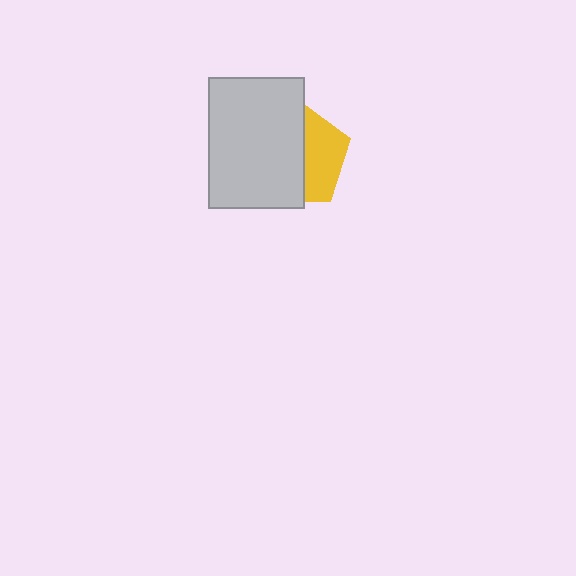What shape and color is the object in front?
The object in front is a light gray rectangle.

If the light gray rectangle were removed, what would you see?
You would see the complete yellow pentagon.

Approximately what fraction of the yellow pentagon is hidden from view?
Roughly 61% of the yellow pentagon is hidden behind the light gray rectangle.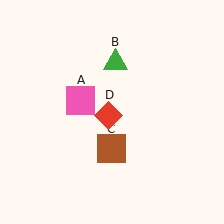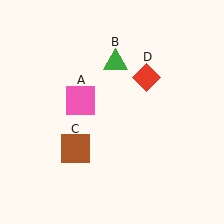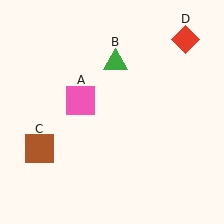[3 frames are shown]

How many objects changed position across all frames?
2 objects changed position: brown square (object C), red diamond (object D).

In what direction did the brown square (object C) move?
The brown square (object C) moved left.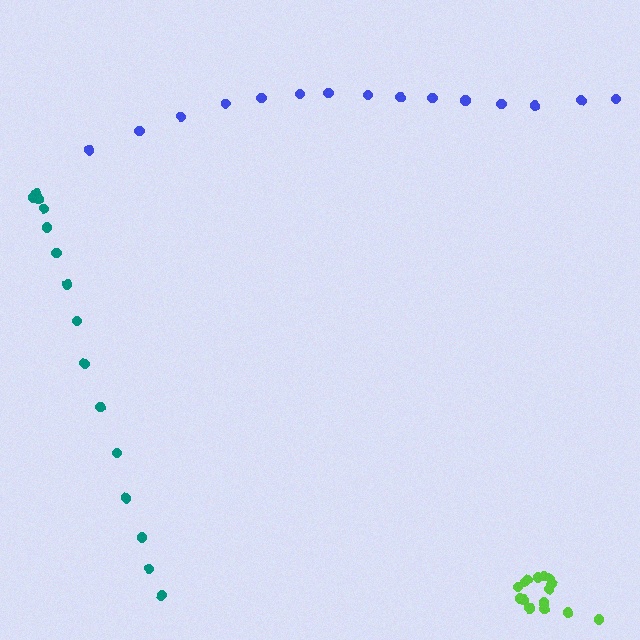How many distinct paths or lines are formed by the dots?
There are 3 distinct paths.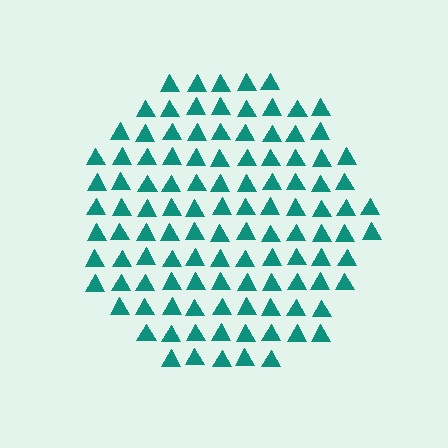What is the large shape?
The large shape is a circle.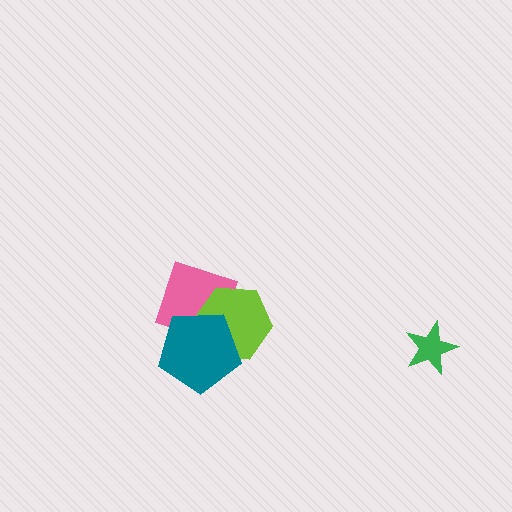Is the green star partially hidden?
No, no other shape covers it.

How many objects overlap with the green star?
0 objects overlap with the green star.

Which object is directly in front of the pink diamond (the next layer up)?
The lime hexagon is directly in front of the pink diamond.